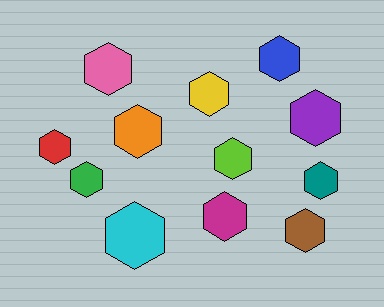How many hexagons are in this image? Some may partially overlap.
There are 12 hexagons.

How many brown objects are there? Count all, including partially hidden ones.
There is 1 brown object.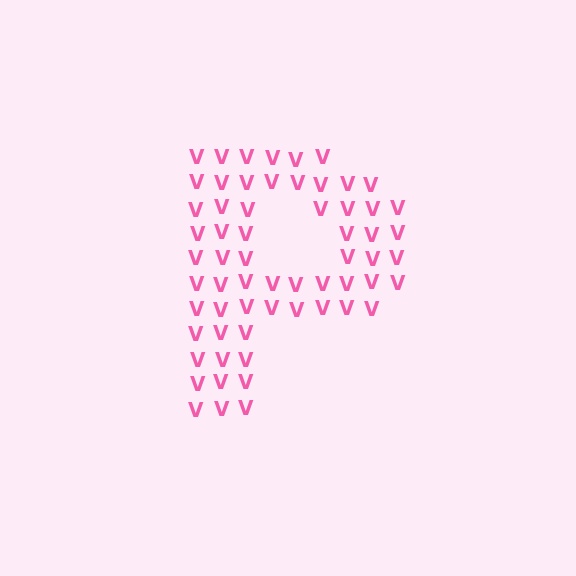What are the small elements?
The small elements are letter V's.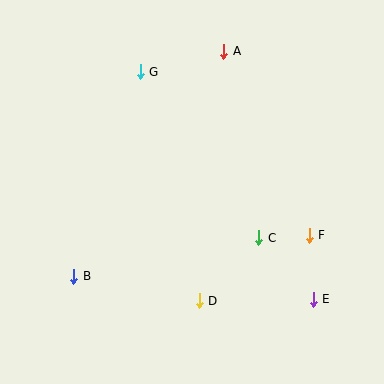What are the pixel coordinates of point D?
Point D is at (199, 301).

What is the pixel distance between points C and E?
The distance between C and E is 82 pixels.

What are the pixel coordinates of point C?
Point C is at (259, 238).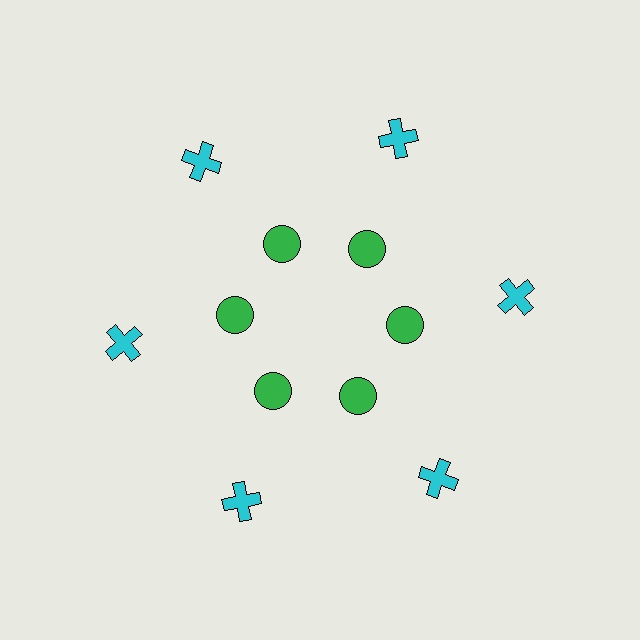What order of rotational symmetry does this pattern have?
This pattern has 6-fold rotational symmetry.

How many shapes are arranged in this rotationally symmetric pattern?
There are 12 shapes, arranged in 6 groups of 2.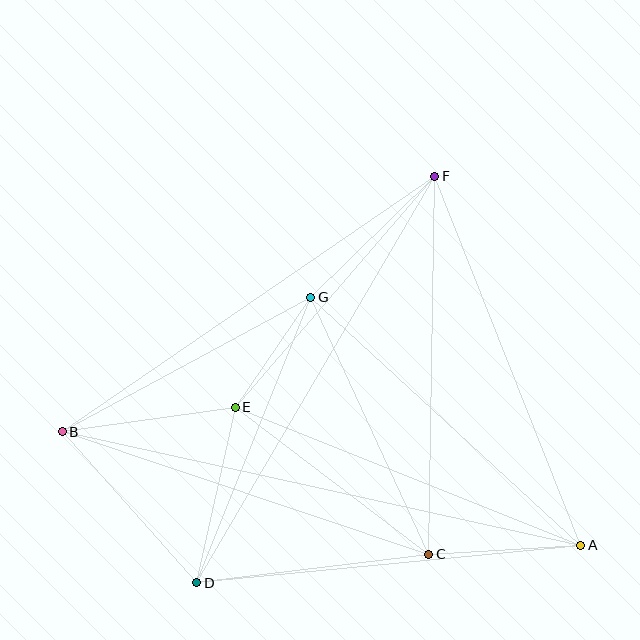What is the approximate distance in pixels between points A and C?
The distance between A and C is approximately 152 pixels.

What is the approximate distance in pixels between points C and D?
The distance between C and D is approximately 233 pixels.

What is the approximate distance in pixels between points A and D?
The distance between A and D is approximately 385 pixels.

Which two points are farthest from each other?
Points A and B are farthest from each other.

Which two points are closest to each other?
Points E and G are closest to each other.